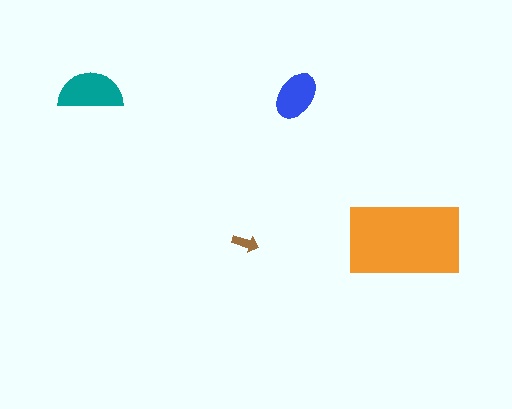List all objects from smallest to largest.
The brown arrow, the blue ellipse, the teal semicircle, the orange rectangle.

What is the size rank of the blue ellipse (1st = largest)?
3rd.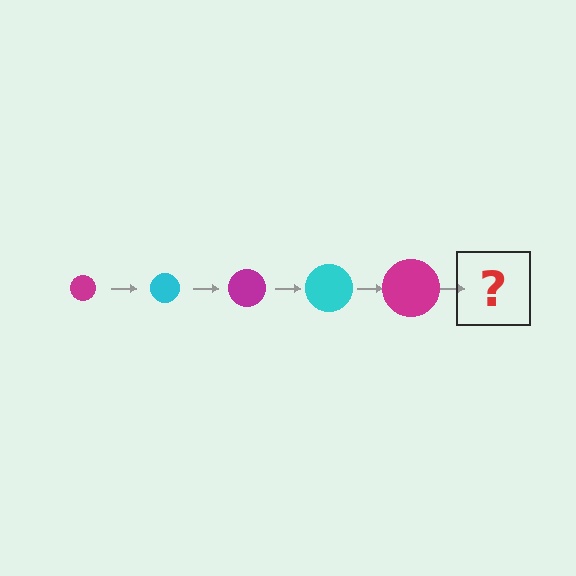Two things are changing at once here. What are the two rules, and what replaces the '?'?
The two rules are that the circle grows larger each step and the color cycles through magenta and cyan. The '?' should be a cyan circle, larger than the previous one.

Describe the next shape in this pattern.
It should be a cyan circle, larger than the previous one.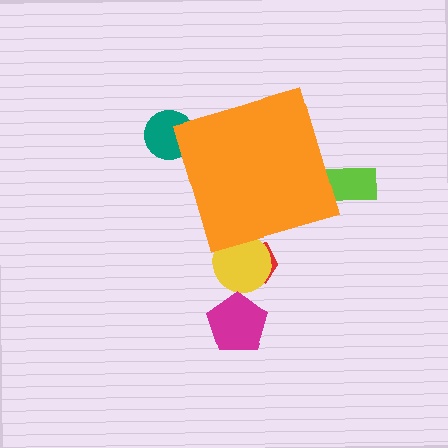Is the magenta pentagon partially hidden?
No, the magenta pentagon is fully visible.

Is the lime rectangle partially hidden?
Yes, the lime rectangle is partially hidden behind the orange diamond.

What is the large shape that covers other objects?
An orange diamond.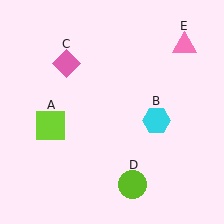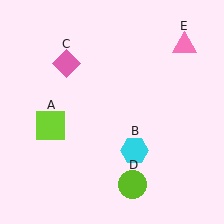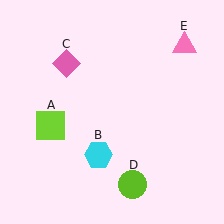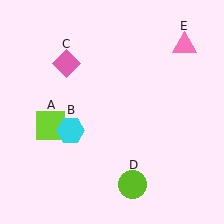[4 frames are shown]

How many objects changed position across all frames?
1 object changed position: cyan hexagon (object B).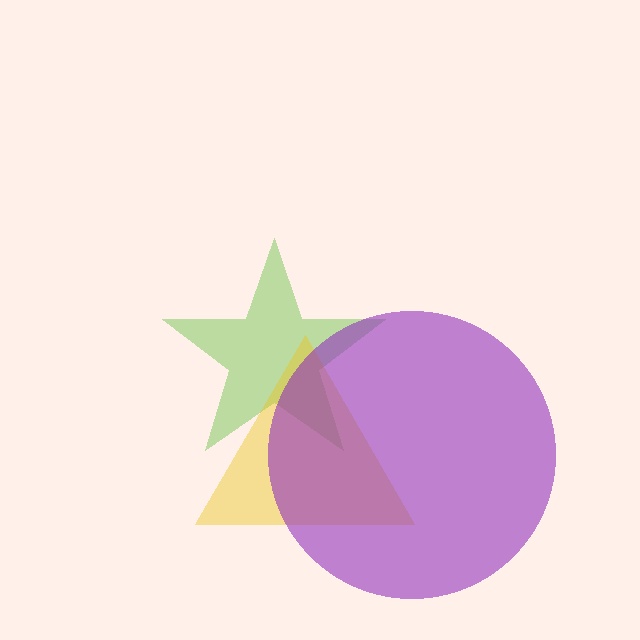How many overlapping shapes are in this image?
There are 3 overlapping shapes in the image.